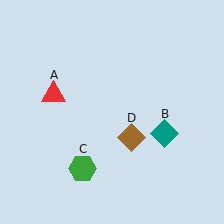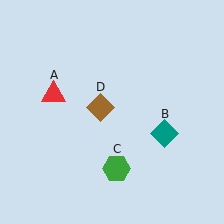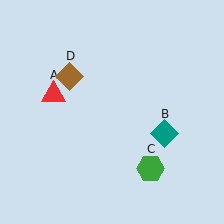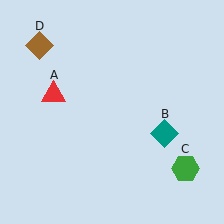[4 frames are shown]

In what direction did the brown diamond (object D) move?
The brown diamond (object D) moved up and to the left.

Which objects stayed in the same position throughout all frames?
Red triangle (object A) and teal diamond (object B) remained stationary.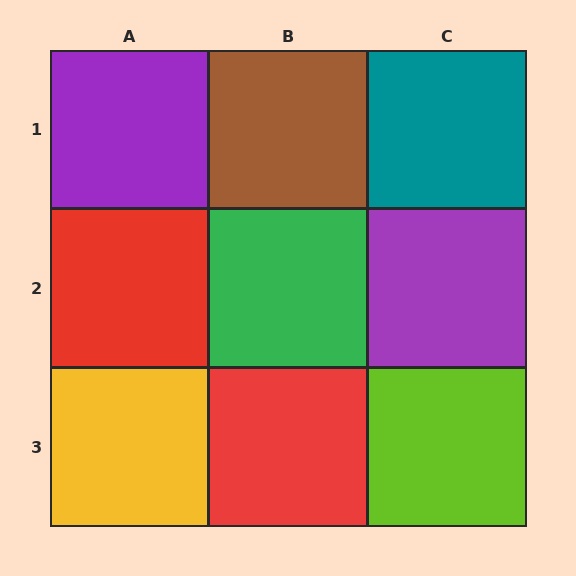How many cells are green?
1 cell is green.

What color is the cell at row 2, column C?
Purple.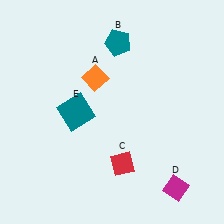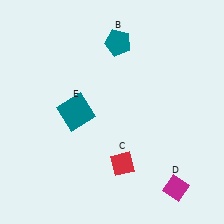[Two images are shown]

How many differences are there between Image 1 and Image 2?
There is 1 difference between the two images.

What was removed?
The orange diamond (A) was removed in Image 2.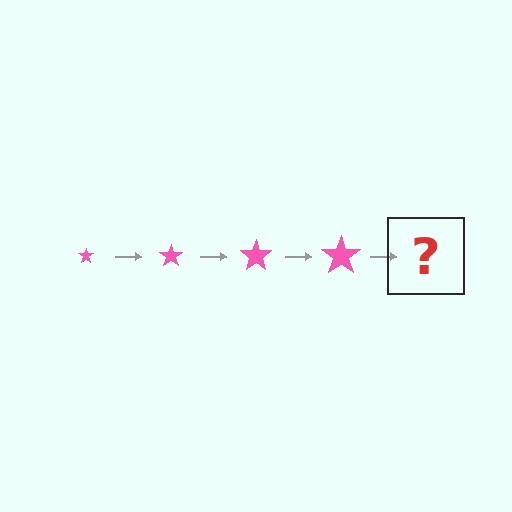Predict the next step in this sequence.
The next step is a pink star, larger than the previous one.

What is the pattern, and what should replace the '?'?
The pattern is that the star gets progressively larger each step. The '?' should be a pink star, larger than the previous one.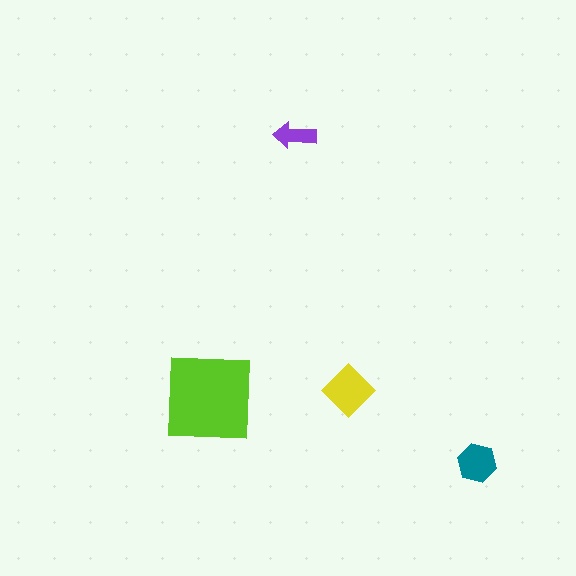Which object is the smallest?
The purple arrow.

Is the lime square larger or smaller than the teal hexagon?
Larger.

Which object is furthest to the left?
The lime square is leftmost.